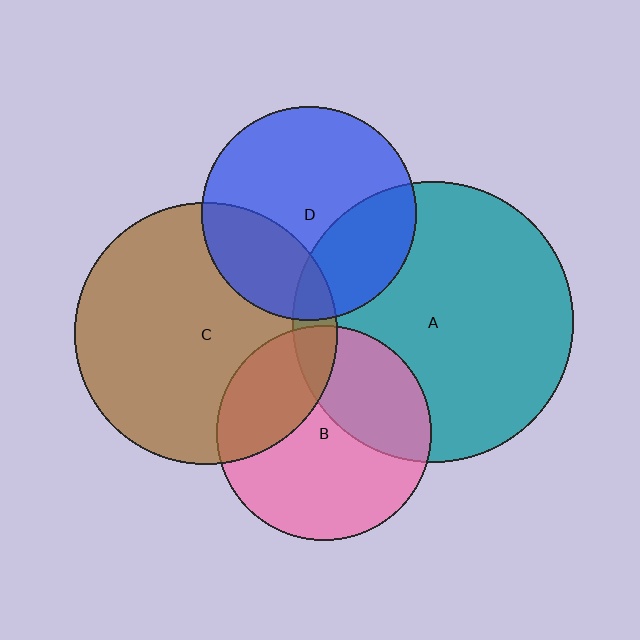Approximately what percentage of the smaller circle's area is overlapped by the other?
Approximately 30%.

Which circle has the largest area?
Circle A (teal).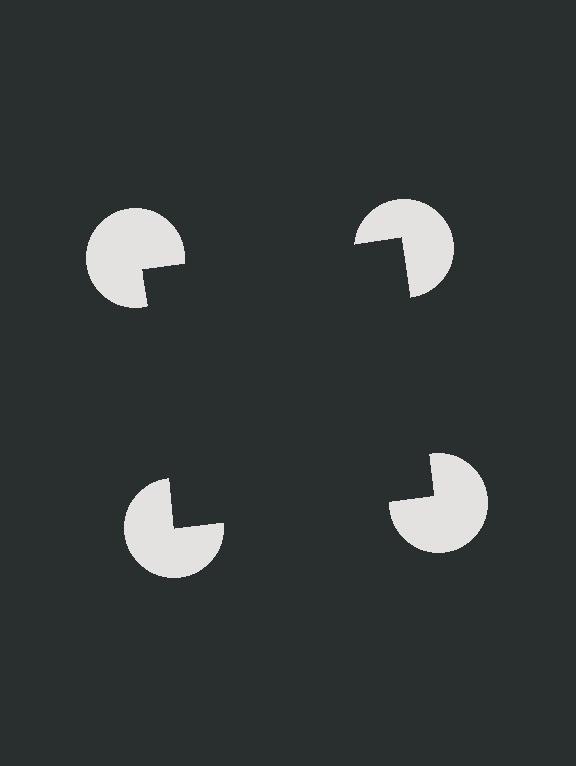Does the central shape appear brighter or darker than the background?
It typically appears slightly darker than the background, even though no actual brightness change is drawn.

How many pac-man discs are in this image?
There are 4 — one at each vertex of the illusory square.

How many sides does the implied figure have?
4 sides.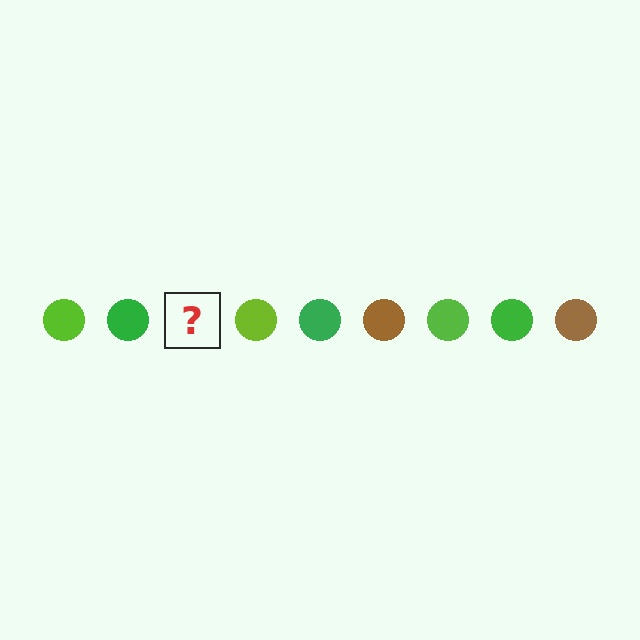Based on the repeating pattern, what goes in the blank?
The blank should be a brown circle.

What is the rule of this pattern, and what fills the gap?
The rule is that the pattern cycles through lime, green, brown circles. The gap should be filled with a brown circle.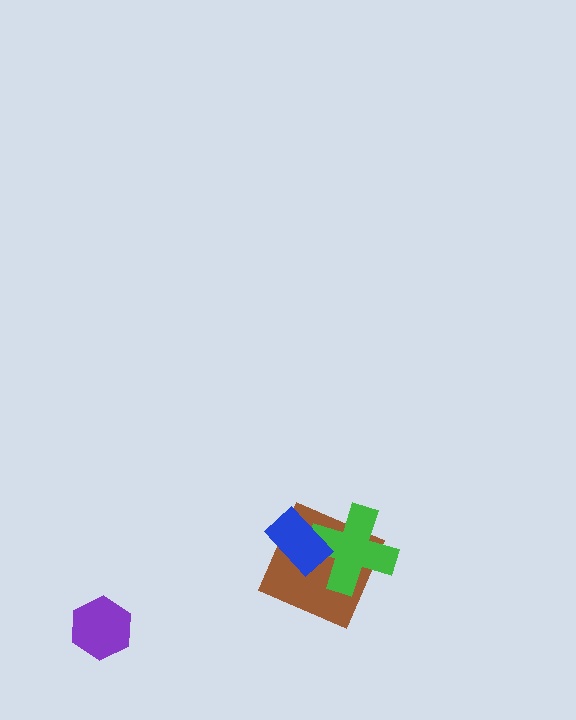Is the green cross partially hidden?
Yes, it is partially covered by another shape.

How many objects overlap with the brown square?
2 objects overlap with the brown square.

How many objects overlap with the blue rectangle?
2 objects overlap with the blue rectangle.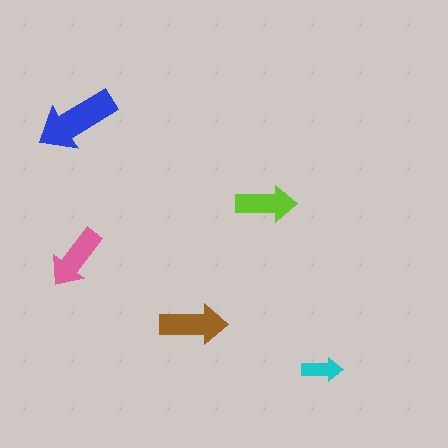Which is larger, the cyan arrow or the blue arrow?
The blue one.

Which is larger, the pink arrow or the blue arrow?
The blue one.